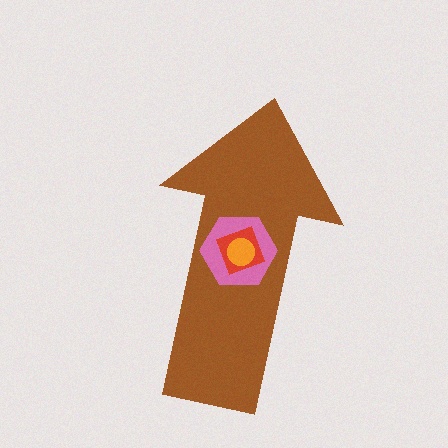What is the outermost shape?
The brown arrow.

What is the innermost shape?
The orange circle.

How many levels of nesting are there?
4.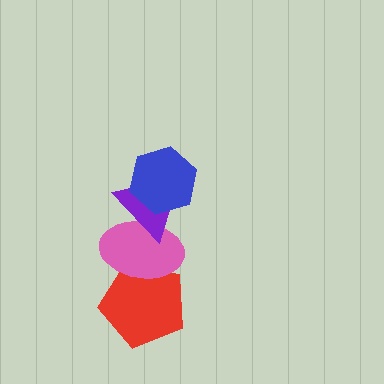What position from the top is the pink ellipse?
The pink ellipse is 3rd from the top.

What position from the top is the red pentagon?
The red pentagon is 4th from the top.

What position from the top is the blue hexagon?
The blue hexagon is 1st from the top.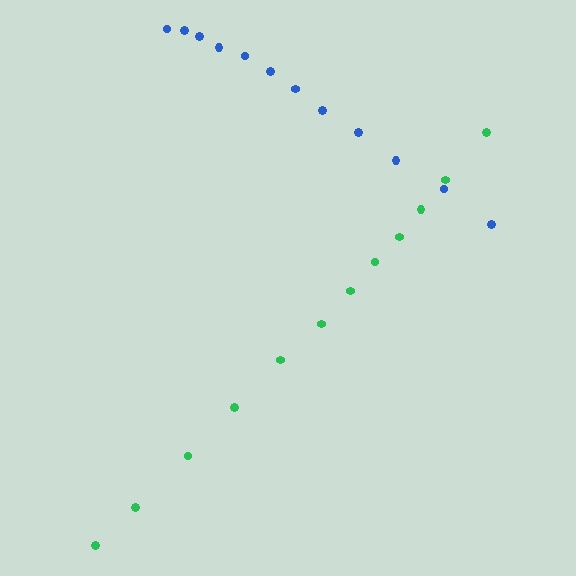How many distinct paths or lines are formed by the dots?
There are 2 distinct paths.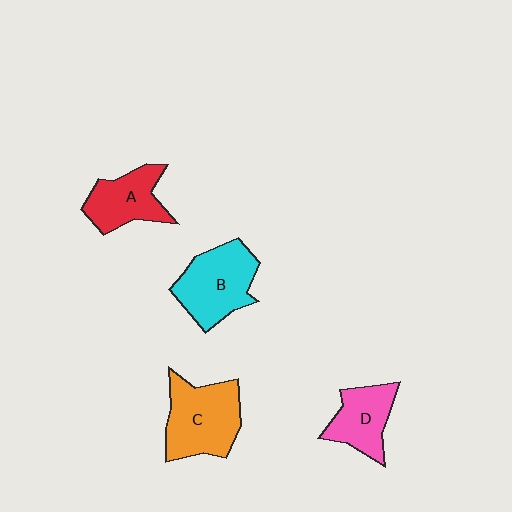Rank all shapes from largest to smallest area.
From largest to smallest: C (orange), B (cyan), A (red), D (pink).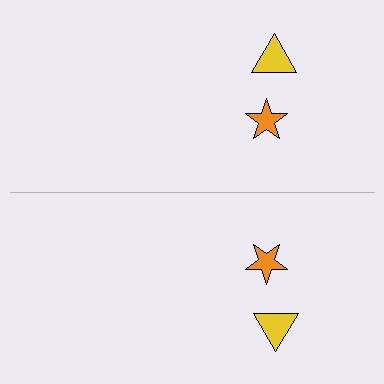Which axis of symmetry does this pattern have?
The pattern has a horizontal axis of symmetry running through the center of the image.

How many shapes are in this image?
There are 4 shapes in this image.